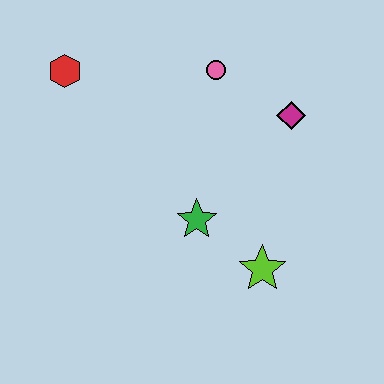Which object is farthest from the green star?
The red hexagon is farthest from the green star.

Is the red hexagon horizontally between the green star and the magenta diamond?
No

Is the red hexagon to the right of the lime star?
No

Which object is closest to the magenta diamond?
The pink circle is closest to the magenta diamond.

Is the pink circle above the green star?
Yes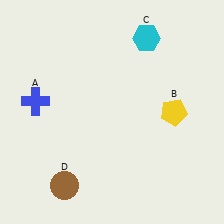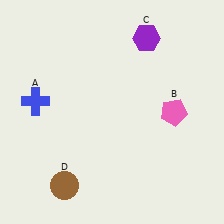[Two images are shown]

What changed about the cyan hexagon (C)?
In Image 1, C is cyan. In Image 2, it changed to purple.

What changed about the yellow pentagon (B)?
In Image 1, B is yellow. In Image 2, it changed to pink.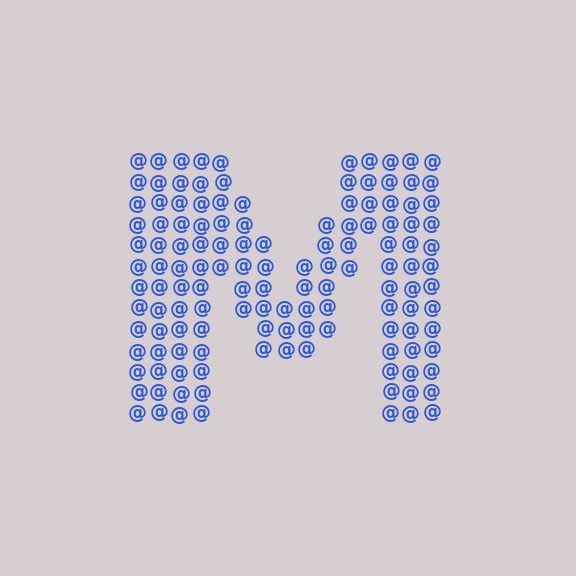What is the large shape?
The large shape is the letter M.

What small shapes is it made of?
It is made of small at signs.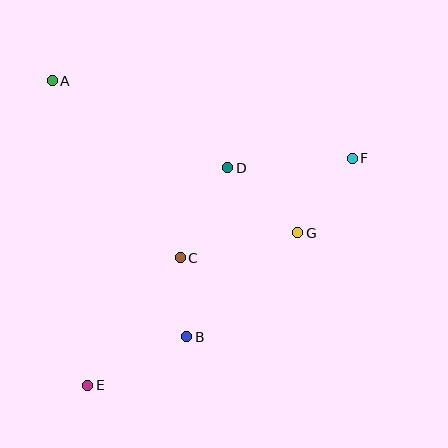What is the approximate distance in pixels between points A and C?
The distance between A and C is approximately 219 pixels.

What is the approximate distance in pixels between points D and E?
The distance between D and E is approximately 259 pixels.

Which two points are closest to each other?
Points B and C are closest to each other.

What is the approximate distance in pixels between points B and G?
The distance between B and G is approximately 152 pixels.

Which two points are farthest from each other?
Points E and F are farthest from each other.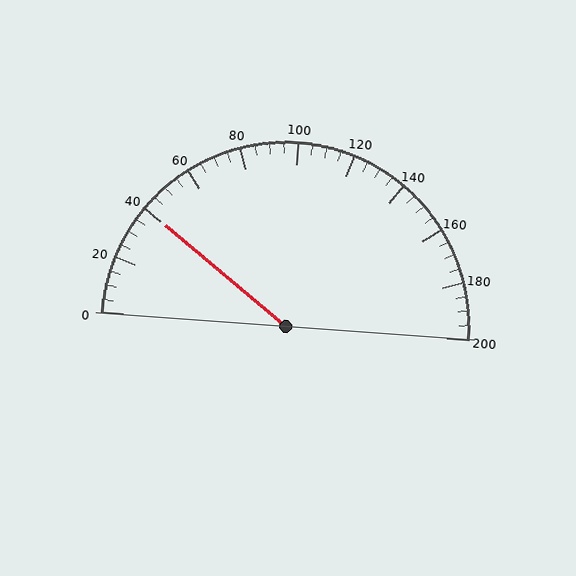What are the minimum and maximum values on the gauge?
The gauge ranges from 0 to 200.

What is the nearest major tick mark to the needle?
The nearest major tick mark is 40.